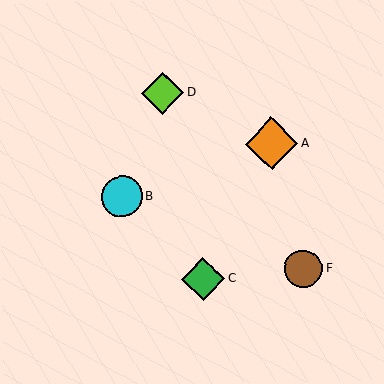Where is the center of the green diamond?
The center of the green diamond is at (203, 279).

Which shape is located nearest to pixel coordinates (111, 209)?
The cyan circle (labeled B) at (122, 196) is nearest to that location.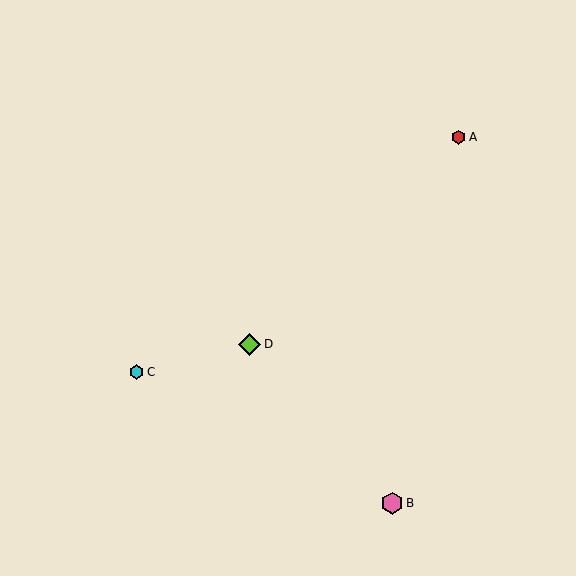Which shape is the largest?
The pink hexagon (labeled B) is the largest.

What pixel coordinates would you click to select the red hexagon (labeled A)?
Click at (459, 137) to select the red hexagon A.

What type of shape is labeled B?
Shape B is a pink hexagon.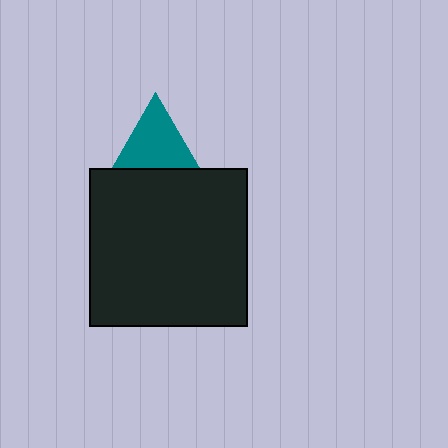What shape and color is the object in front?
The object in front is a black square.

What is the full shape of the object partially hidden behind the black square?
The partially hidden object is a teal triangle.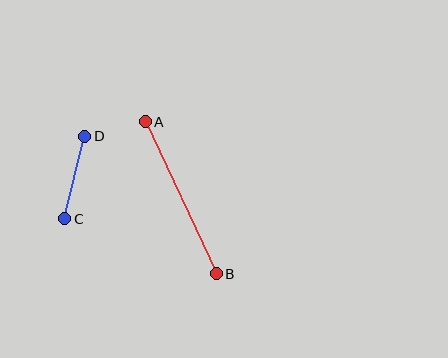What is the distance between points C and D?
The distance is approximately 85 pixels.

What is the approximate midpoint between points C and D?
The midpoint is at approximately (75, 178) pixels.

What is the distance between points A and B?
The distance is approximately 168 pixels.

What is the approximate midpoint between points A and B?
The midpoint is at approximately (181, 198) pixels.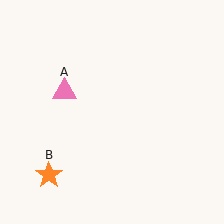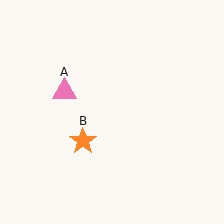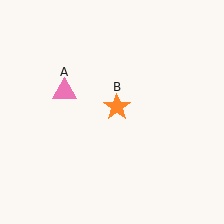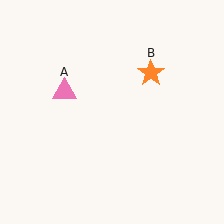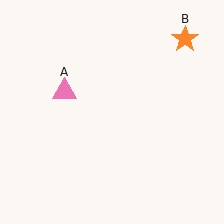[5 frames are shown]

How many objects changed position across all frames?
1 object changed position: orange star (object B).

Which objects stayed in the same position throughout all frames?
Pink triangle (object A) remained stationary.